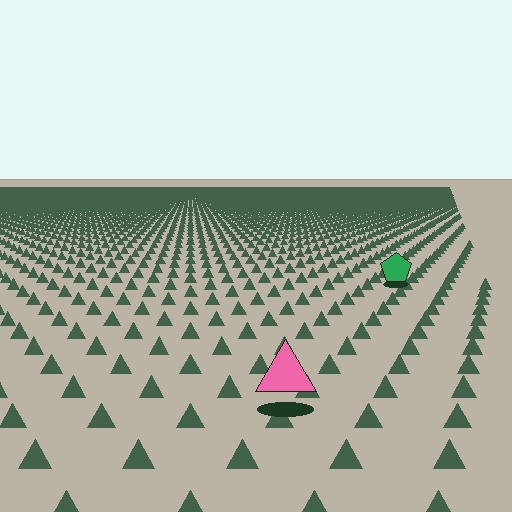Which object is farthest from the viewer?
The green pentagon is farthest from the viewer. It appears smaller and the ground texture around it is denser.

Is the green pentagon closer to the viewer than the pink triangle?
No. The pink triangle is closer — you can tell from the texture gradient: the ground texture is coarser near it.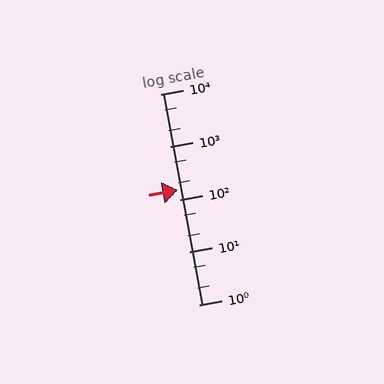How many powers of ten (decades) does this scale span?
The scale spans 4 decades, from 1 to 10000.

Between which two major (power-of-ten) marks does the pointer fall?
The pointer is between 100 and 1000.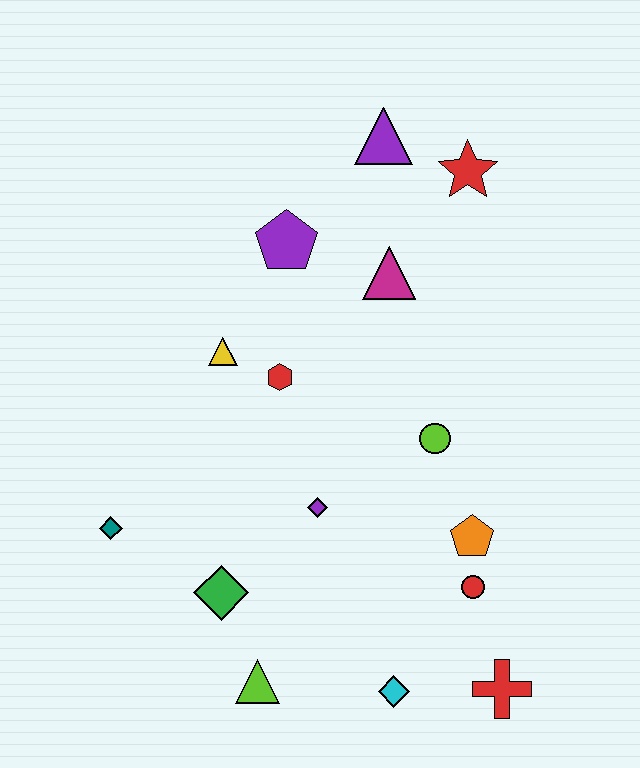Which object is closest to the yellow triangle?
The red hexagon is closest to the yellow triangle.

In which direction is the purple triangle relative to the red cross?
The purple triangle is above the red cross.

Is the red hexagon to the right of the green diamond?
Yes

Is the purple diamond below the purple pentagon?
Yes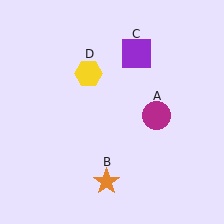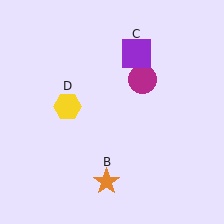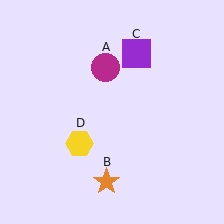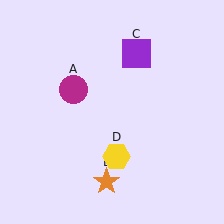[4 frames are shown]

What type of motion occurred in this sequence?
The magenta circle (object A), yellow hexagon (object D) rotated counterclockwise around the center of the scene.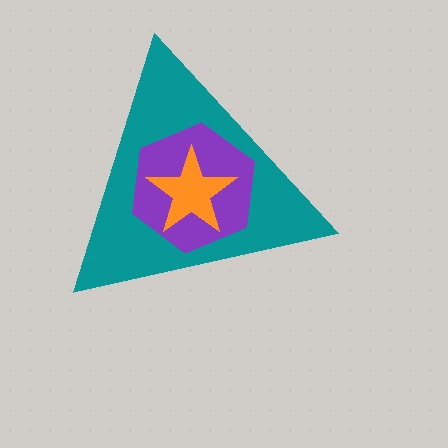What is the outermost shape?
The teal triangle.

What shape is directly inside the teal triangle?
The purple hexagon.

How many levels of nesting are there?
3.